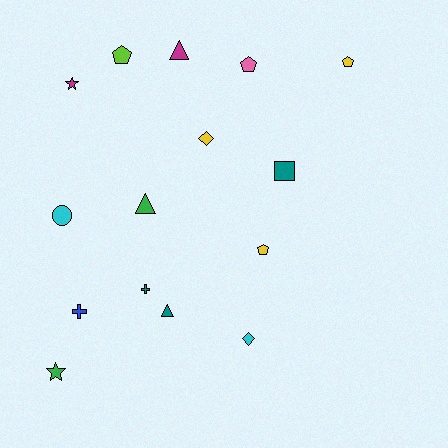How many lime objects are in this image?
There is 1 lime object.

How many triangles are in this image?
There are 3 triangles.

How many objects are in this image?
There are 15 objects.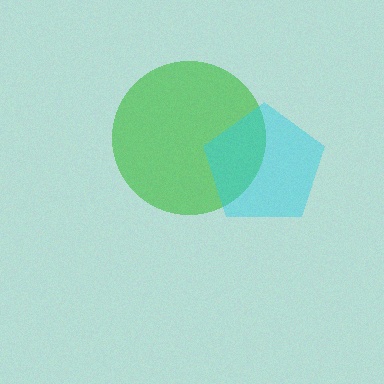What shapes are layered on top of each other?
The layered shapes are: a green circle, a cyan pentagon.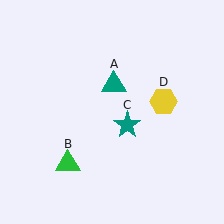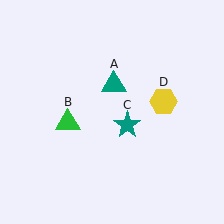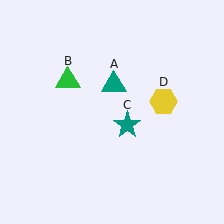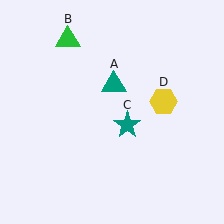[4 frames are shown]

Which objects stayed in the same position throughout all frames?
Teal triangle (object A) and teal star (object C) and yellow hexagon (object D) remained stationary.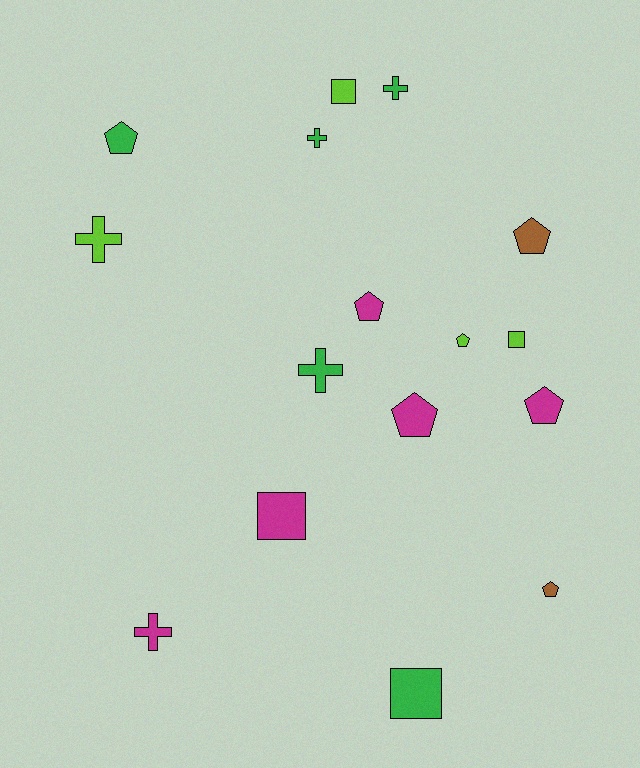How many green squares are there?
There is 1 green square.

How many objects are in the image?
There are 16 objects.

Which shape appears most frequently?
Pentagon, with 7 objects.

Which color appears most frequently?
Green, with 5 objects.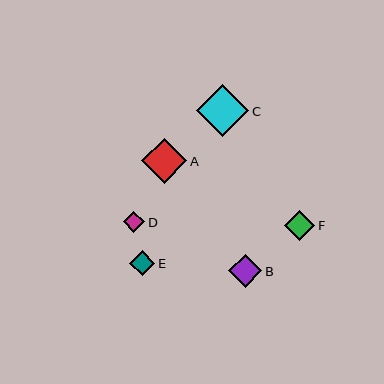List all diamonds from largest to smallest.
From largest to smallest: C, A, B, F, E, D.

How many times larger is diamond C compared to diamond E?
Diamond C is approximately 2.1 times the size of diamond E.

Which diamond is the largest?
Diamond C is the largest with a size of approximately 52 pixels.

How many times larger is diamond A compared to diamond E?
Diamond A is approximately 1.8 times the size of diamond E.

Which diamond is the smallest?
Diamond D is the smallest with a size of approximately 21 pixels.